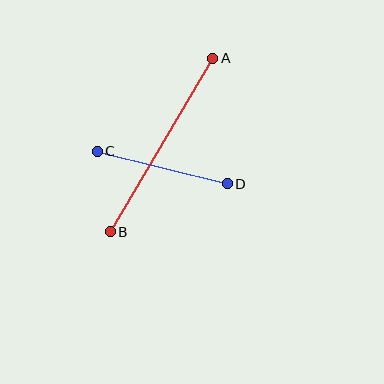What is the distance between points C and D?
The distance is approximately 134 pixels.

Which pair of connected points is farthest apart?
Points A and B are farthest apart.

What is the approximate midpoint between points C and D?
The midpoint is at approximately (162, 168) pixels.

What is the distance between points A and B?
The distance is approximately 202 pixels.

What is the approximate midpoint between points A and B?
The midpoint is at approximately (162, 145) pixels.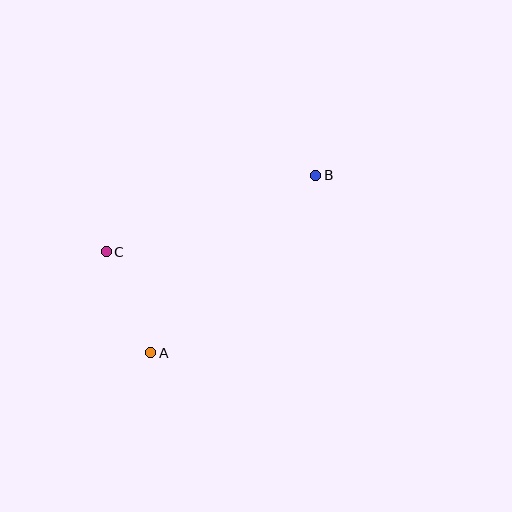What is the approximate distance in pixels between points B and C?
The distance between B and C is approximately 223 pixels.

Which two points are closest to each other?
Points A and C are closest to each other.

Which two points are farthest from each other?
Points A and B are farthest from each other.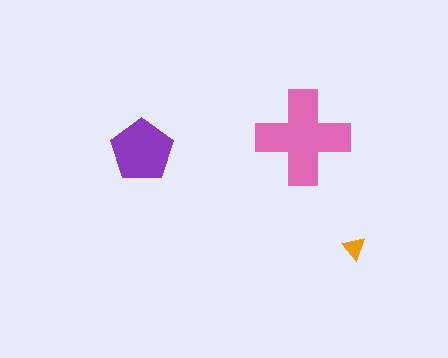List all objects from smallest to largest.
The orange triangle, the purple pentagon, the pink cross.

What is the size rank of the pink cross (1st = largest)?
1st.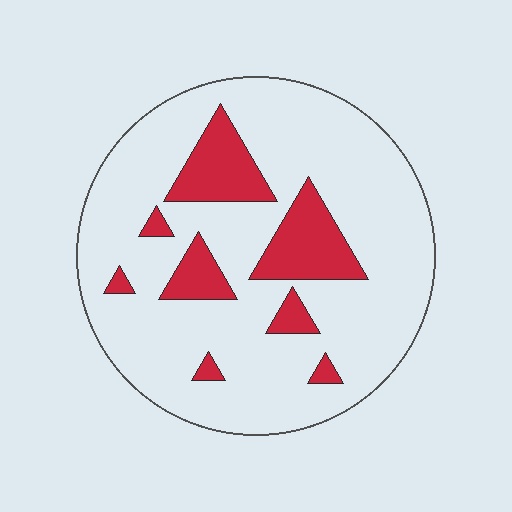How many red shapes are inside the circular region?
8.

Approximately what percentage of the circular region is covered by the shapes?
Approximately 20%.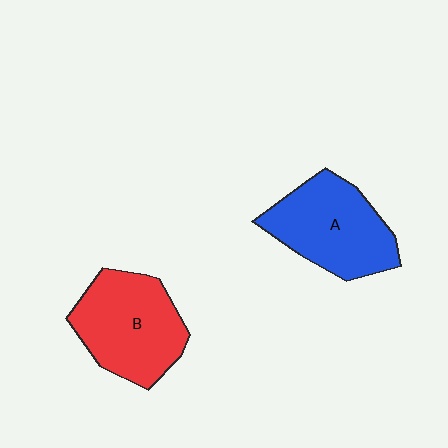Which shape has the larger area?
Shape B (red).